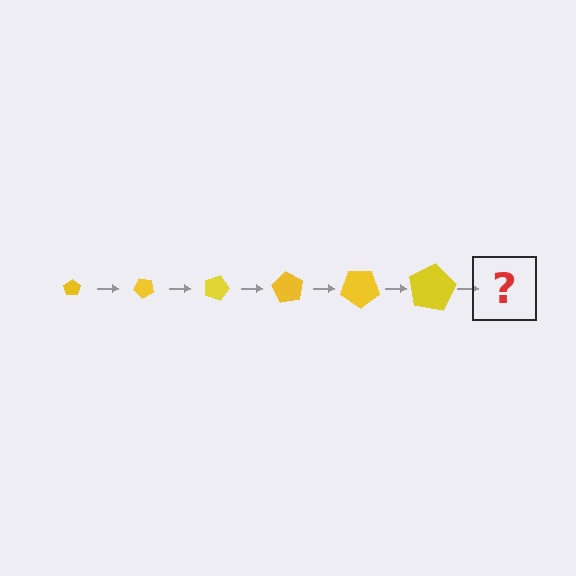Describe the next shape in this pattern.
It should be a pentagon, larger than the previous one and rotated 270 degrees from the start.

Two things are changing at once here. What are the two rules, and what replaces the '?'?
The two rules are that the pentagon grows larger each step and it rotates 45 degrees each step. The '?' should be a pentagon, larger than the previous one and rotated 270 degrees from the start.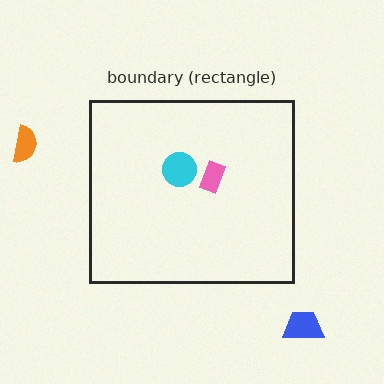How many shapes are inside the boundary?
2 inside, 2 outside.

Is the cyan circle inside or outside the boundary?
Inside.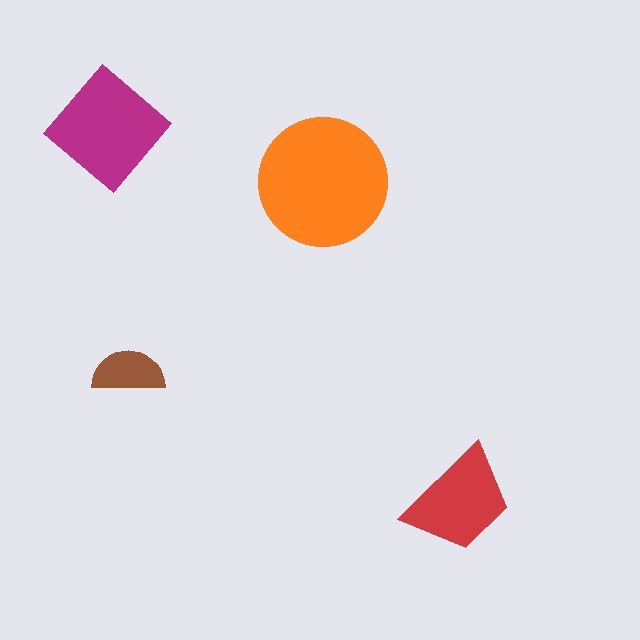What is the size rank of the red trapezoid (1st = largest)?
3rd.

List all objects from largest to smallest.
The orange circle, the magenta diamond, the red trapezoid, the brown semicircle.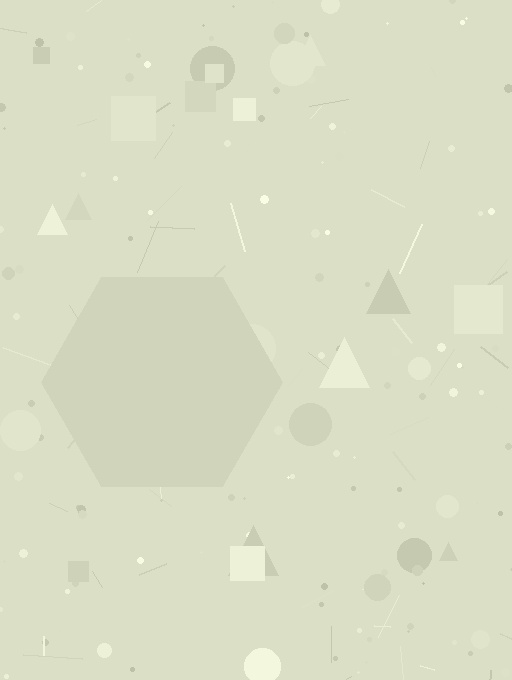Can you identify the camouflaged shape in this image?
The camouflaged shape is a hexagon.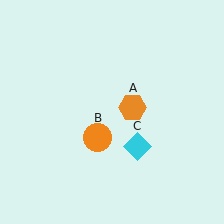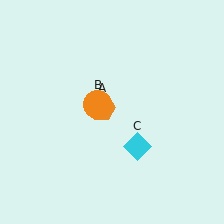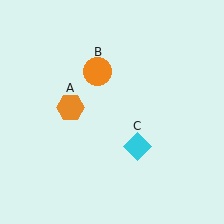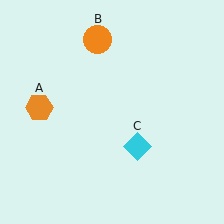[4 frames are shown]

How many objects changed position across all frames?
2 objects changed position: orange hexagon (object A), orange circle (object B).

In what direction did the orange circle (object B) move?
The orange circle (object B) moved up.